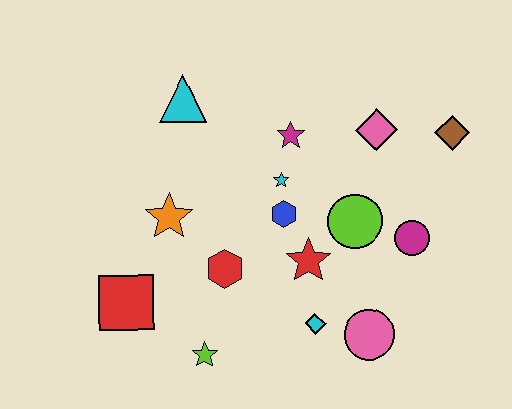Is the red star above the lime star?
Yes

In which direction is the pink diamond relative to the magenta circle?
The pink diamond is above the magenta circle.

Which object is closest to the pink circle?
The cyan diamond is closest to the pink circle.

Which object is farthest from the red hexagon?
The brown diamond is farthest from the red hexagon.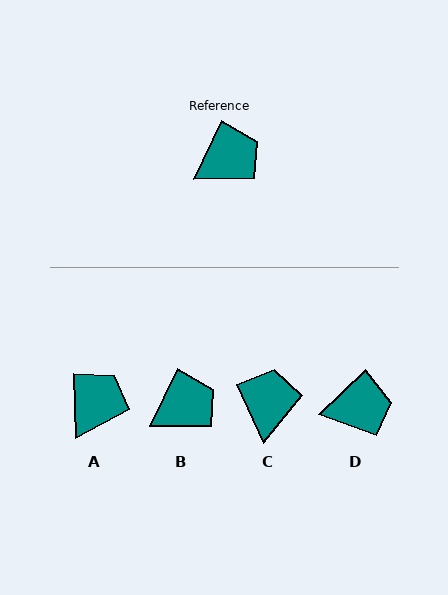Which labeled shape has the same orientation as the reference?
B.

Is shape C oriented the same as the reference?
No, it is off by about 51 degrees.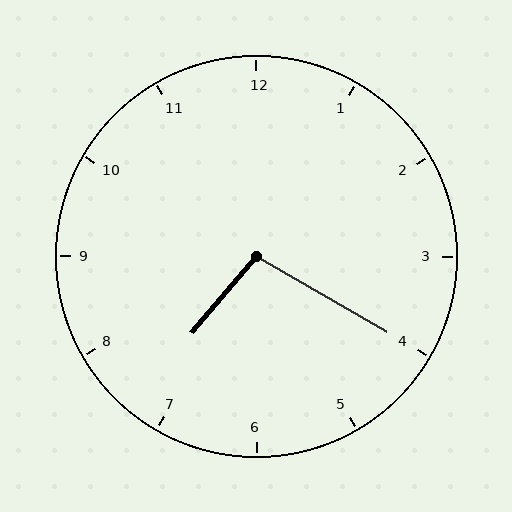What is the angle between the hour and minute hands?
Approximately 100 degrees.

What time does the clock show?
7:20.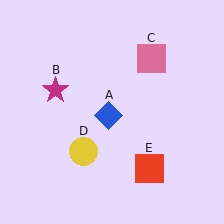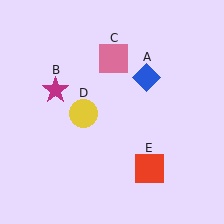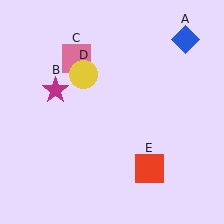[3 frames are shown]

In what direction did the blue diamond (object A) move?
The blue diamond (object A) moved up and to the right.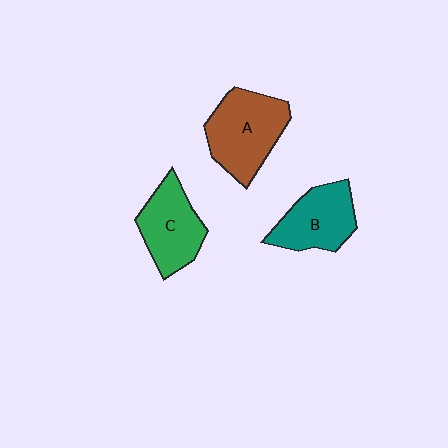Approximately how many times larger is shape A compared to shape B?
Approximately 1.2 times.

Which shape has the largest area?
Shape A (brown).